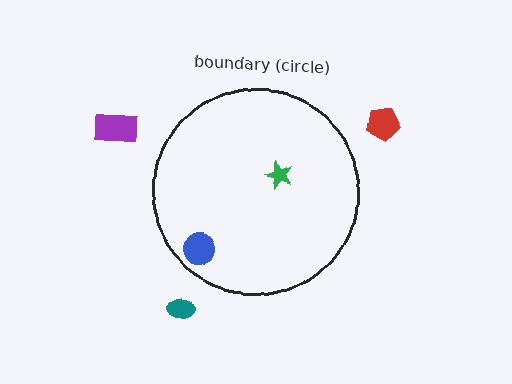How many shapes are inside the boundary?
2 inside, 3 outside.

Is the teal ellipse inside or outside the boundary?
Outside.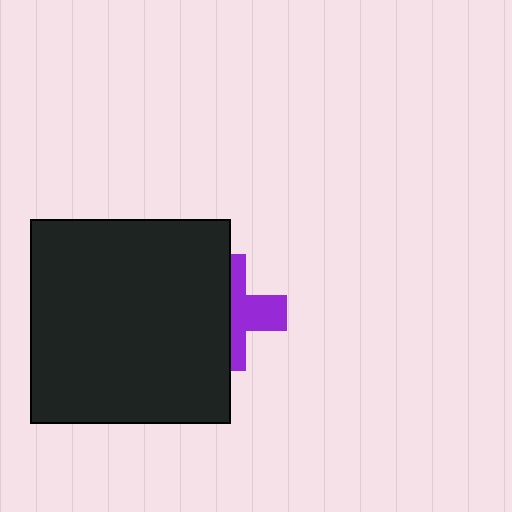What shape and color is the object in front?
The object in front is a black rectangle.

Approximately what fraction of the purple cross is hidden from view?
Roughly 56% of the purple cross is hidden behind the black rectangle.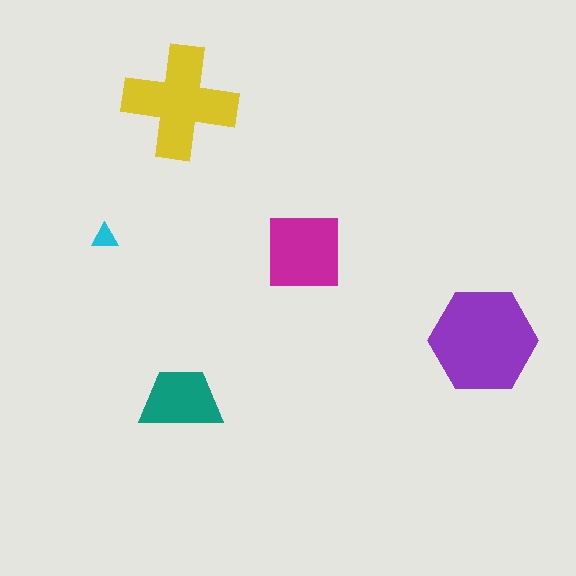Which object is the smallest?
The cyan triangle.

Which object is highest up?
The yellow cross is topmost.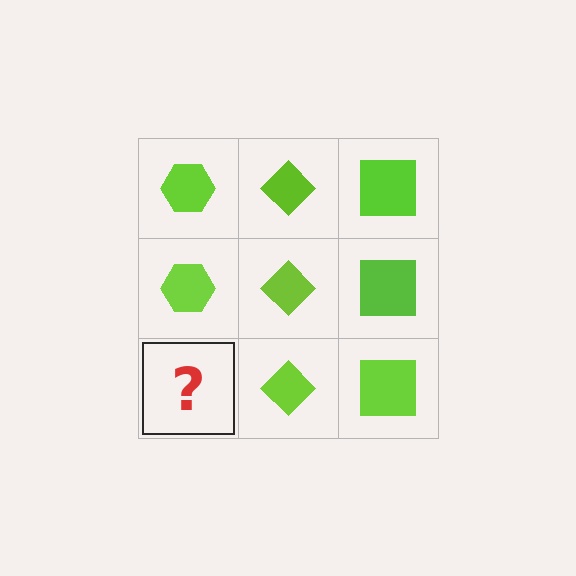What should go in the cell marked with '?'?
The missing cell should contain a lime hexagon.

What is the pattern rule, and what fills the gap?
The rule is that each column has a consistent shape. The gap should be filled with a lime hexagon.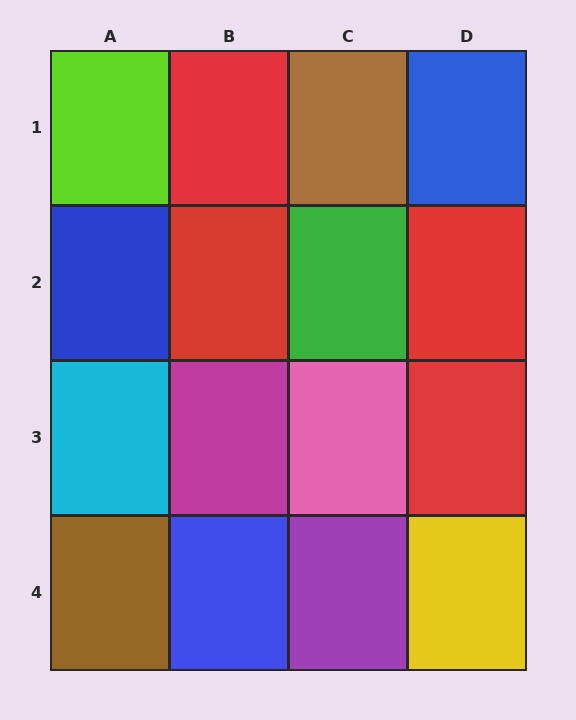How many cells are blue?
3 cells are blue.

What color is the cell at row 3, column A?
Cyan.